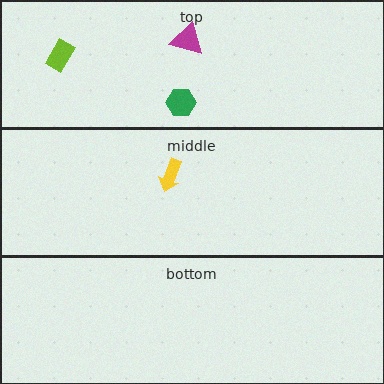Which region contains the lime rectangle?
The top region.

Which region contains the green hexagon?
The top region.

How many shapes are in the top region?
3.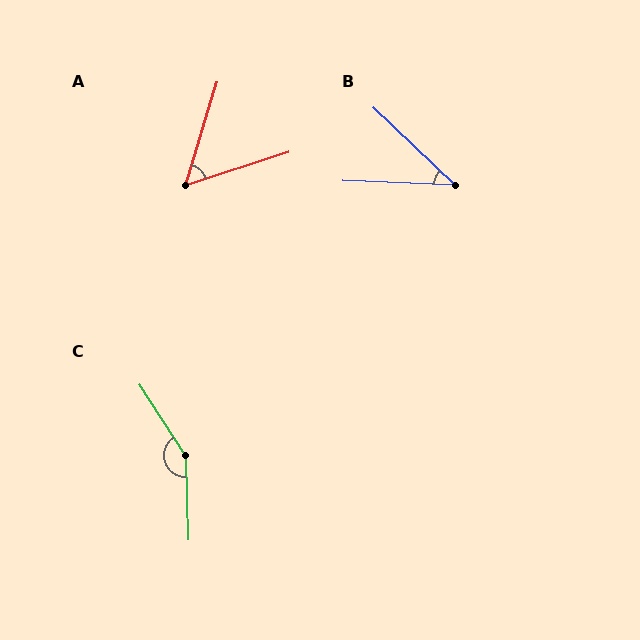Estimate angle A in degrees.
Approximately 55 degrees.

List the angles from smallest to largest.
B (42°), A (55°), C (149°).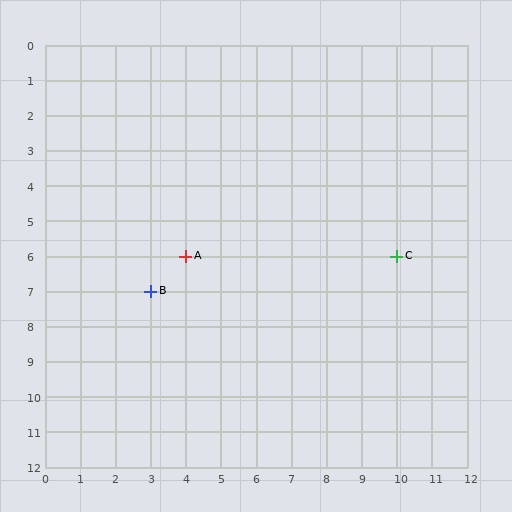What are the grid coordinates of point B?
Point B is at grid coordinates (3, 7).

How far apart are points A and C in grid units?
Points A and C are 6 columns apart.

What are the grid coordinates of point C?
Point C is at grid coordinates (10, 6).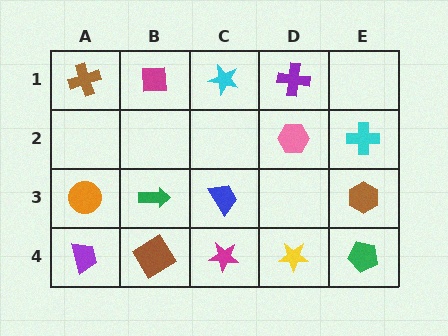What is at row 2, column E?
A cyan cross.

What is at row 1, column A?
A brown cross.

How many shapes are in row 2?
2 shapes.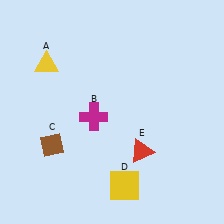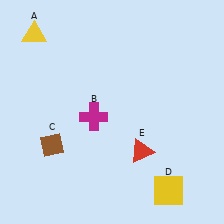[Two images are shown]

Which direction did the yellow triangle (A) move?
The yellow triangle (A) moved up.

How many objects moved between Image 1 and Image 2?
2 objects moved between the two images.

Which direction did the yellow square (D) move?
The yellow square (D) moved right.